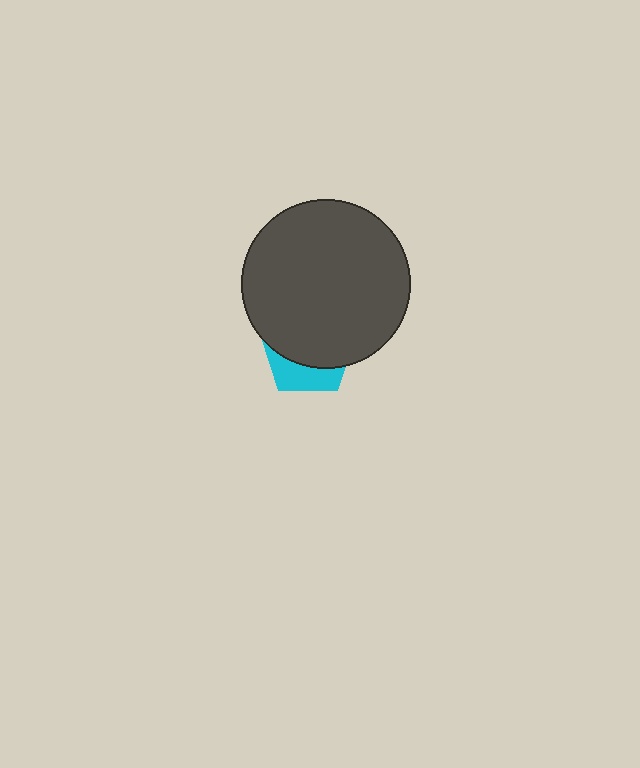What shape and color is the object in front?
The object in front is a dark gray circle.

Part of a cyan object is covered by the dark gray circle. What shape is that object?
It is a pentagon.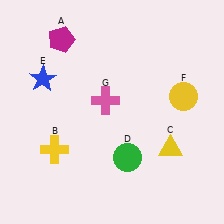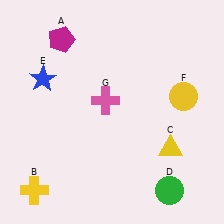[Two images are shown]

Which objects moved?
The objects that moved are: the yellow cross (B), the green circle (D).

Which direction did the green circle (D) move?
The green circle (D) moved right.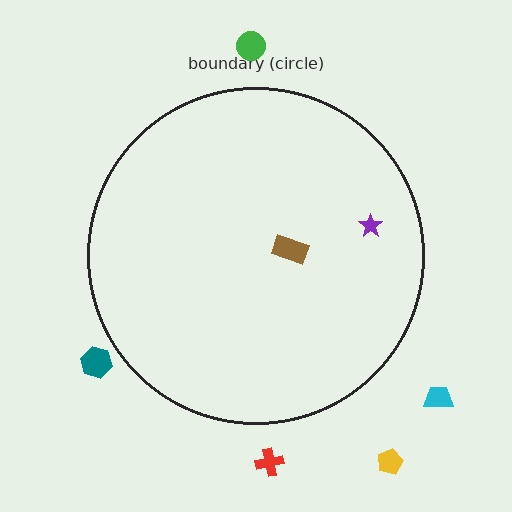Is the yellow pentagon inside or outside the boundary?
Outside.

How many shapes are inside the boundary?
2 inside, 5 outside.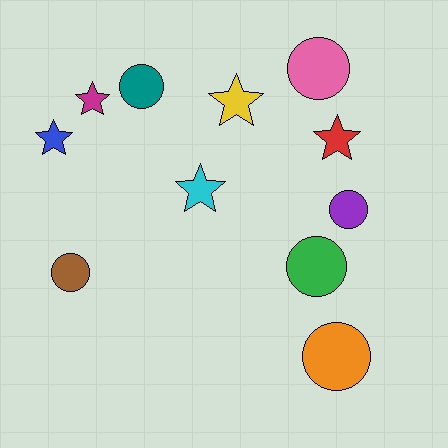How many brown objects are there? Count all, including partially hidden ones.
There is 1 brown object.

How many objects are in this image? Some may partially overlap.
There are 11 objects.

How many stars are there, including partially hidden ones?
There are 5 stars.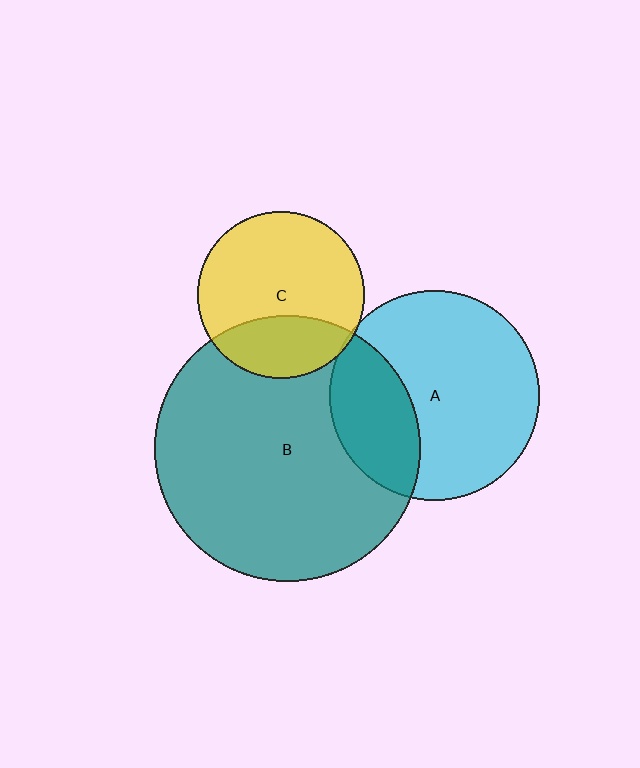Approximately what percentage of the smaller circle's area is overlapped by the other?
Approximately 30%.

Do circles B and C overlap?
Yes.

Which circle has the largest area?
Circle B (teal).